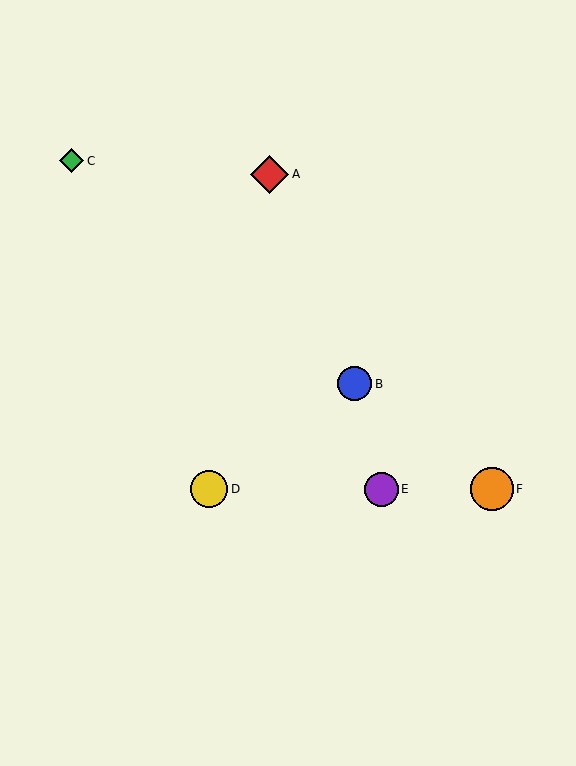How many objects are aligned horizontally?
3 objects (D, E, F) are aligned horizontally.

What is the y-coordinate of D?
Object D is at y≈489.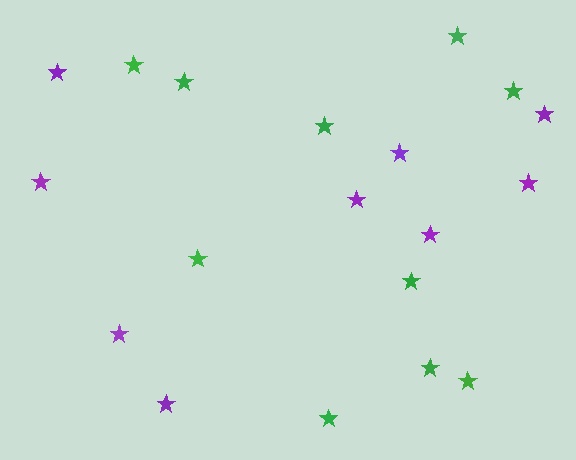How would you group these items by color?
There are 2 groups: one group of green stars (10) and one group of purple stars (9).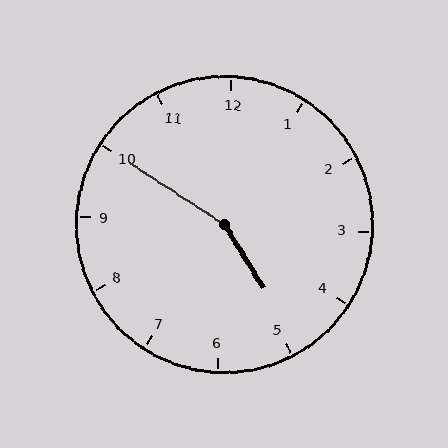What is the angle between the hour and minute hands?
Approximately 155 degrees.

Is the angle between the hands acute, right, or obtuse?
It is obtuse.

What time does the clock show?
4:50.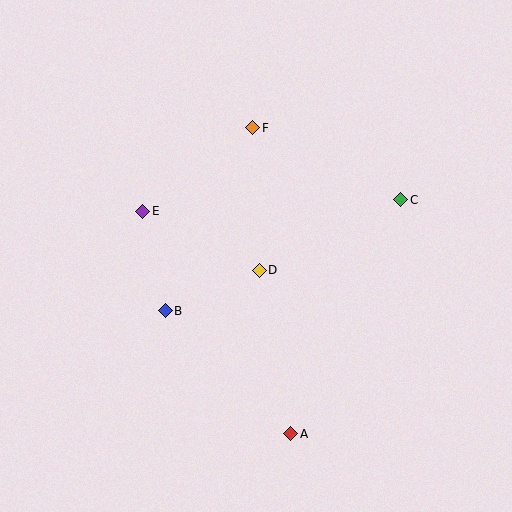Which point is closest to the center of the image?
Point D at (259, 270) is closest to the center.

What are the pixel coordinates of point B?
Point B is at (165, 311).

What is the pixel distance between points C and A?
The distance between C and A is 258 pixels.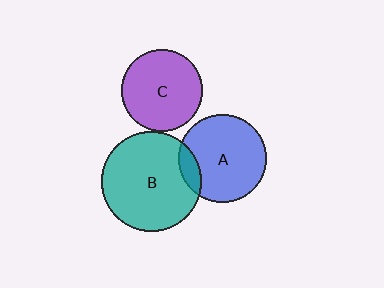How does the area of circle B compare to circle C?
Approximately 1.5 times.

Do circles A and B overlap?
Yes.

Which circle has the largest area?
Circle B (teal).